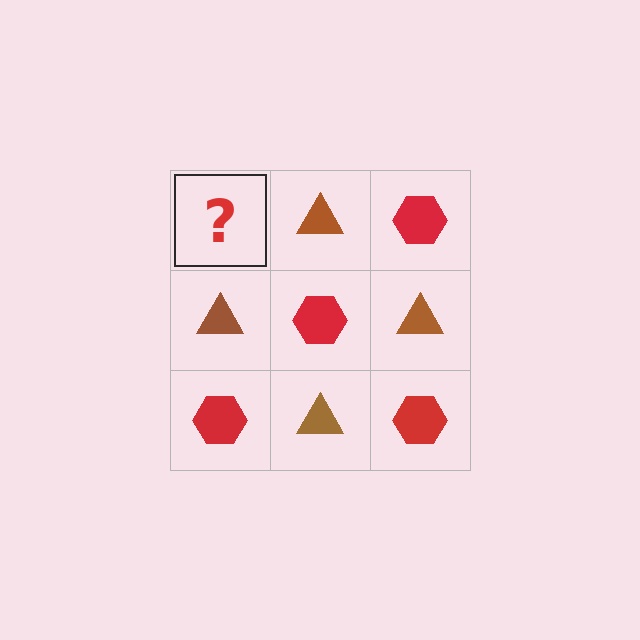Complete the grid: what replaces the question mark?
The question mark should be replaced with a red hexagon.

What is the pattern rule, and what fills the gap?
The rule is that it alternates red hexagon and brown triangle in a checkerboard pattern. The gap should be filled with a red hexagon.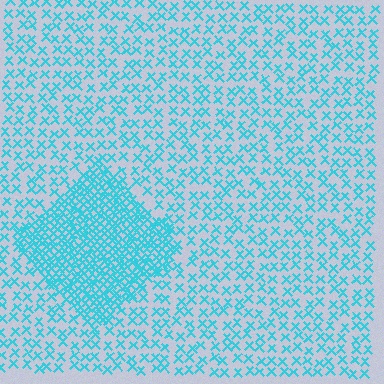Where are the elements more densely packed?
The elements are more densely packed inside the diamond boundary.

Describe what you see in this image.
The image contains small cyan elements arranged at two different densities. A diamond-shaped region is visible where the elements are more densely packed than the surrounding area.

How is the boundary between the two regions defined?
The boundary is defined by a change in element density (approximately 2.6x ratio). All elements are the same color, size, and shape.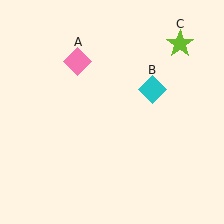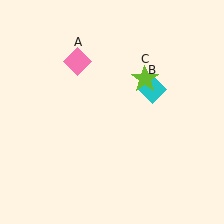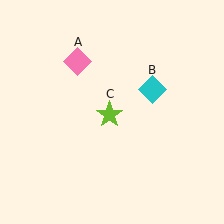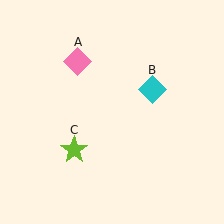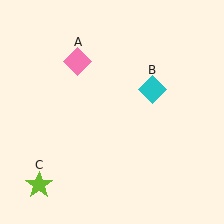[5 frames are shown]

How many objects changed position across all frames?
1 object changed position: lime star (object C).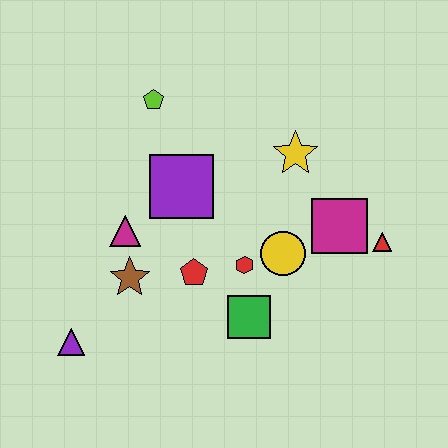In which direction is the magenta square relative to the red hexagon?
The magenta square is to the right of the red hexagon.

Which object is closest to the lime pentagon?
The purple square is closest to the lime pentagon.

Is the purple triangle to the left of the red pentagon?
Yes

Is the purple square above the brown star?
Yes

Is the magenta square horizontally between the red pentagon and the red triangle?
Yes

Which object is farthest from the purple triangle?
The red triangle is farthest from the purple triangle.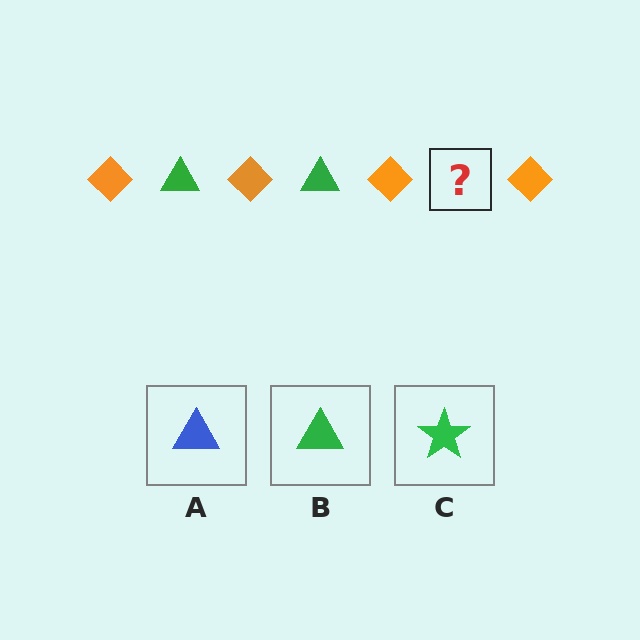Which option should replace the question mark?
Option B.